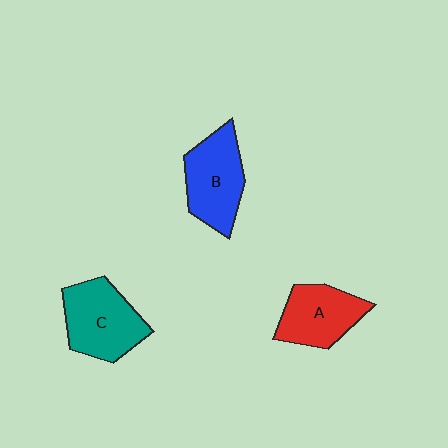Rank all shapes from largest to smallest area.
From largest to smallest: C (teal), B (blue), A (red).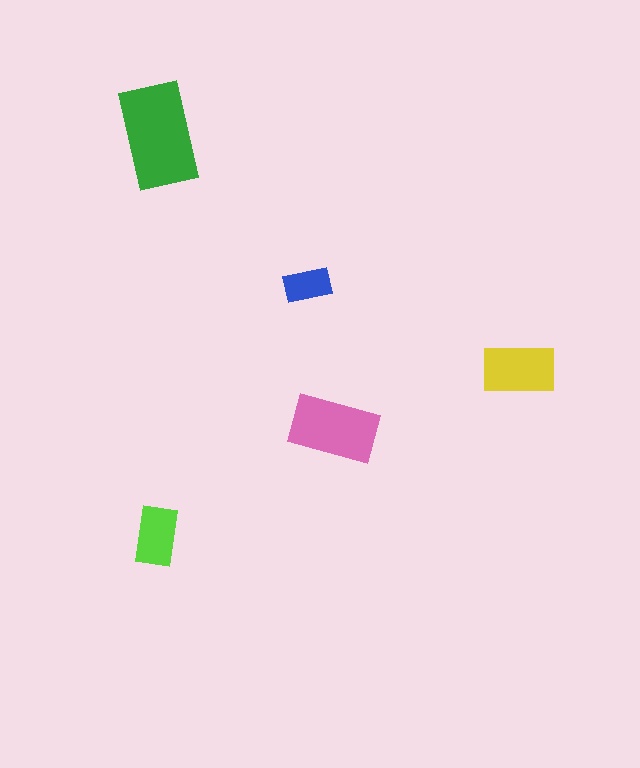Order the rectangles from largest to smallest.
the green one, the pink one, the yellow one, the lime one, the blue one.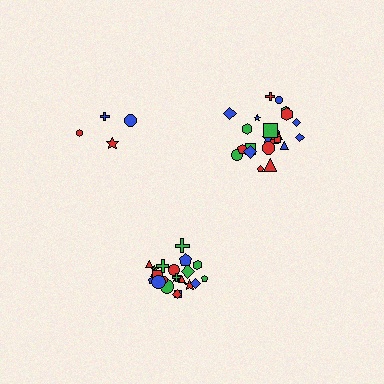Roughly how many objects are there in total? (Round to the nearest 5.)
Roughly 50 objects in total.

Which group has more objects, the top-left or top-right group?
The top-right group.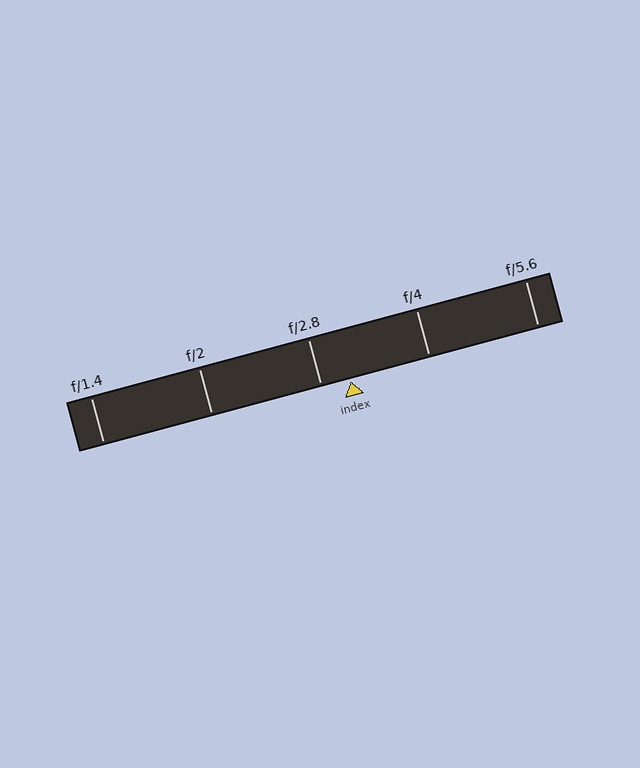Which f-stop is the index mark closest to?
The index mark is closest to f/2.8.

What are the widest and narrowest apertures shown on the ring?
The widest aperture shown is f/1.4 and the narrowest is f/5.6.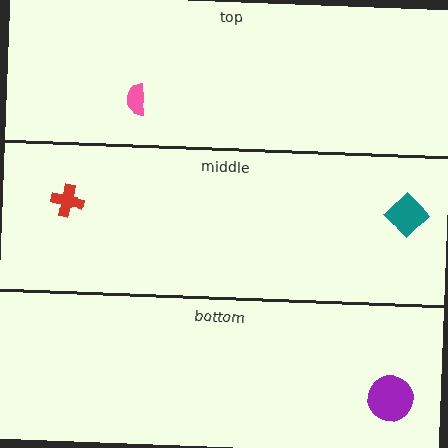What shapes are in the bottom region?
The purple circle.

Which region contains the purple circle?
The bottom region.